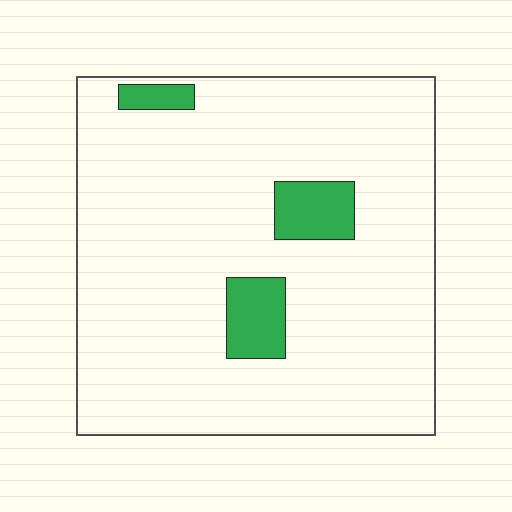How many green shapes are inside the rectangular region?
3.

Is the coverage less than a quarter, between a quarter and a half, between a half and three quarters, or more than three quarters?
Less than a quarter.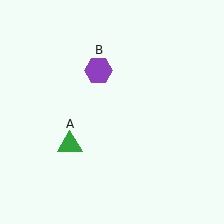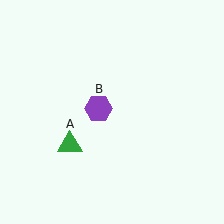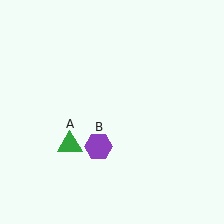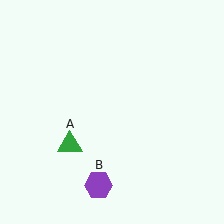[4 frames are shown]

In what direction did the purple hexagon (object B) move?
The purple hexagon (object B) moved down.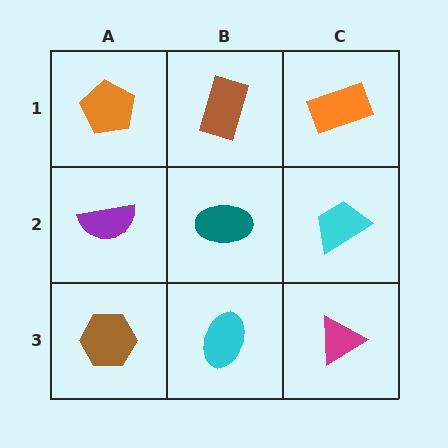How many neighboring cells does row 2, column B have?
4.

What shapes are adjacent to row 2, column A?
An orange pentagon (row 1, column A), a brown hexagon (row 3, column A), a teal ellipse (row 2, column B).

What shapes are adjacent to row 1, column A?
A purple semicircle (row 2, column A), a brown rectangle (row 1, column B).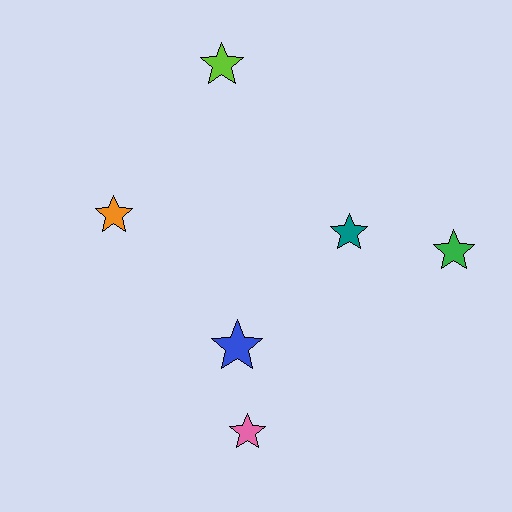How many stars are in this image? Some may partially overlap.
There are 6 stars.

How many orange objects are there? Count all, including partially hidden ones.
There is 1 orange object.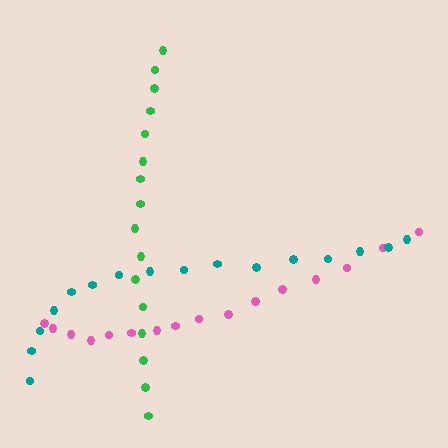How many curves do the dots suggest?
There are 3 distinct paths.